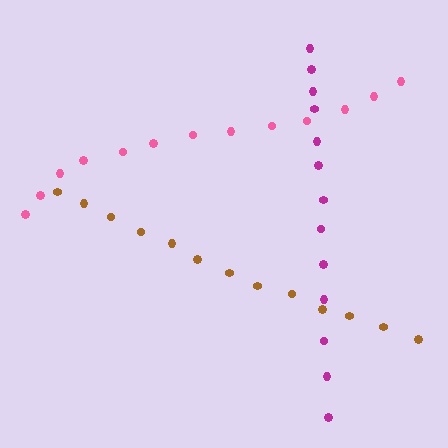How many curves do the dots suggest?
There are 3 distinct paths.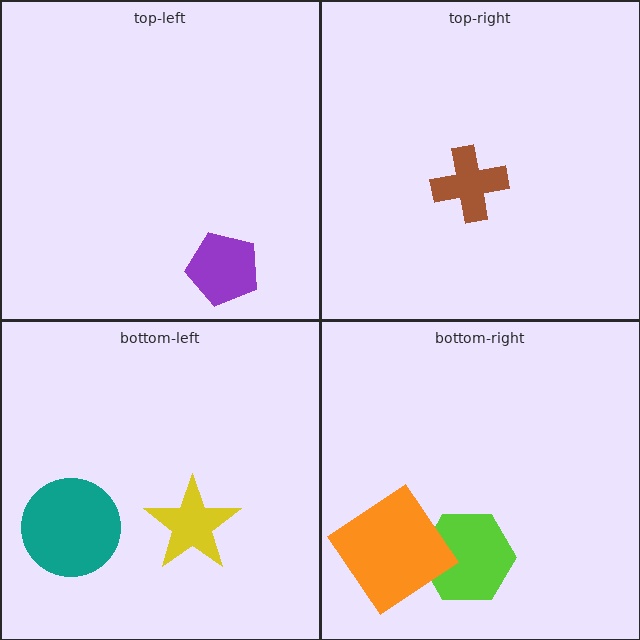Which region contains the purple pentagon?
The top-left region.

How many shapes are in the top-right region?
1.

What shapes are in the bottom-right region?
The lime hexagon, the orange diamond.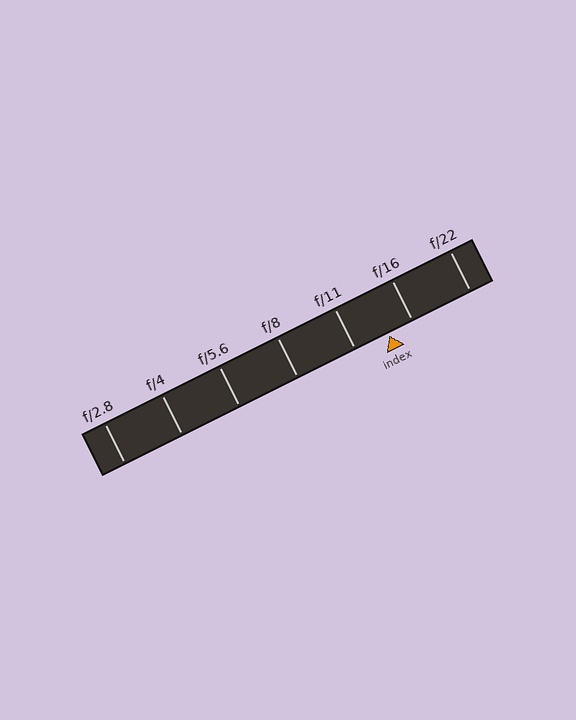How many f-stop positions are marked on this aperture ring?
There are 7 f-stop positions marked.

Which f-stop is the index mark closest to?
The index mark is closest to f/16.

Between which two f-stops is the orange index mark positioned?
The index mark is between f/11 and f/16.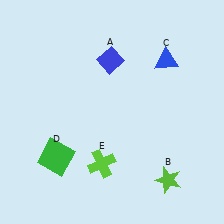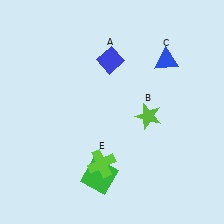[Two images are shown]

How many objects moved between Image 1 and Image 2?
2 objects moved between the two images.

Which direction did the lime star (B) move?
The lime star (B) moved up.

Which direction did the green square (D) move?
The green square (D) moved right.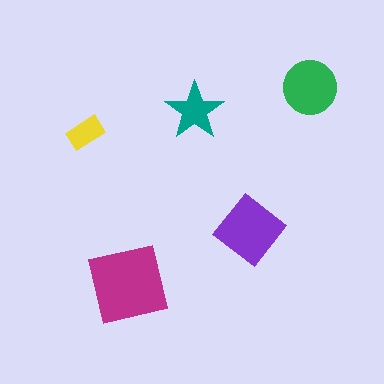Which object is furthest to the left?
The yellow rectangle is leftmost.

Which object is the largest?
The magenta square.